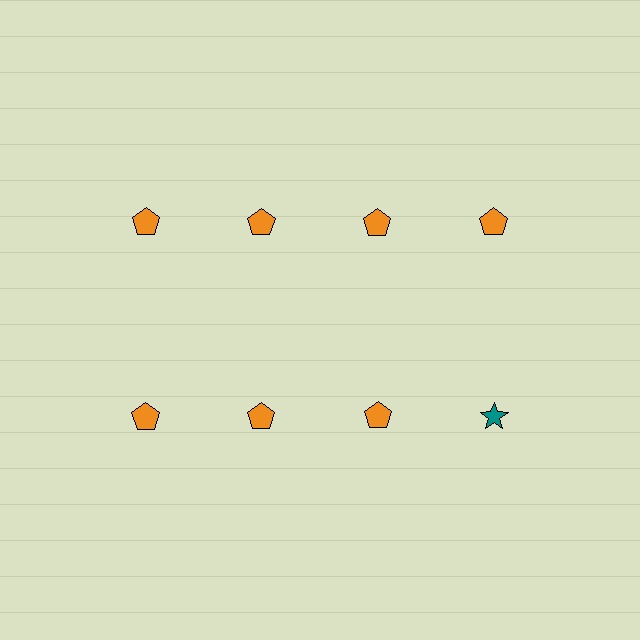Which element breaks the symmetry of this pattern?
The teal star in the second row, second from right column breaks the symmetry. All other shapes are orange pentagons.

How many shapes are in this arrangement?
There are 8 shapes arranged in a grid pattern.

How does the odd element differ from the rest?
It differs in both color (teal instead of orange) and shape (star instead of pentagon).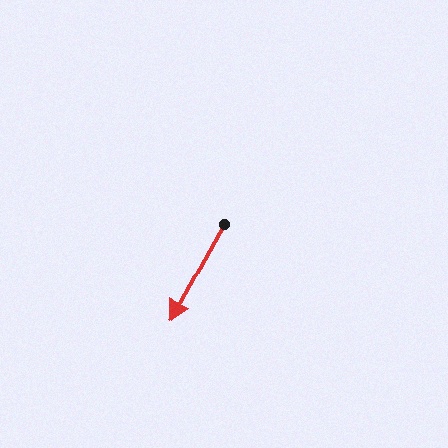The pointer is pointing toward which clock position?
Roughly 7 o'clock.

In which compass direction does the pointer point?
Southwest.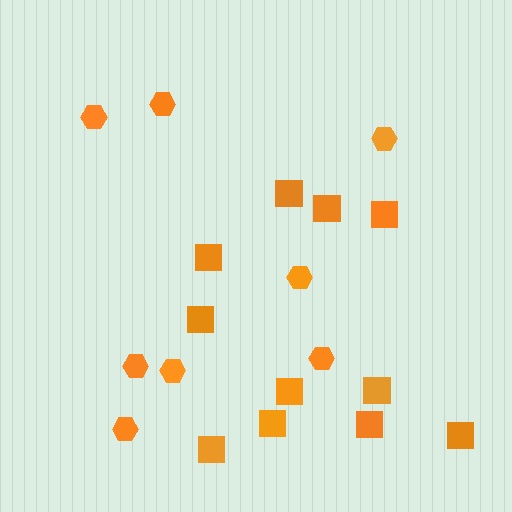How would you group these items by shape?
There are 2 groups: one group of hexagons (8) and one group of squares (11).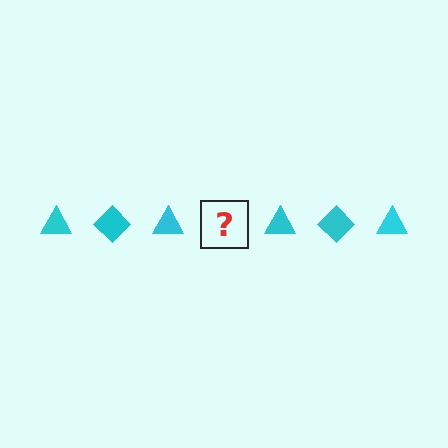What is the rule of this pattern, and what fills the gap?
The rule is that the pattern cycles through triangle, diamond shapes in cyan. The gap should be filled with a cyan diamond.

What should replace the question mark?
The question mark should be replaced with a cyan diamond.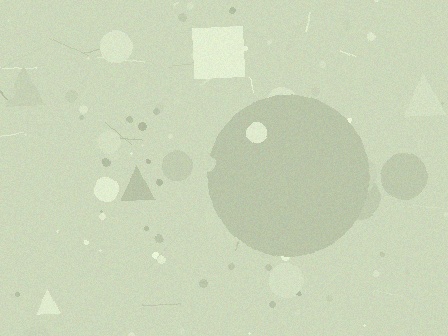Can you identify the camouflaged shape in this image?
The camouflaged shape is a circle.